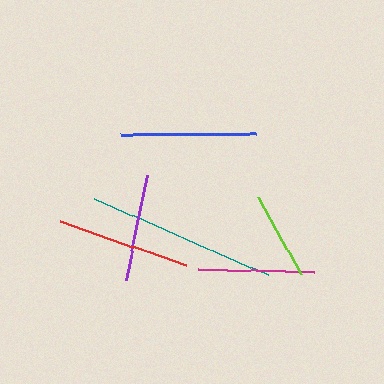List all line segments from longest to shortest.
From longest to shortest: teal, blue, red, magenta, purple, lime.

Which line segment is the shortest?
The lime line is the shortest at approximately 87 pixels.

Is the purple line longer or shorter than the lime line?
The purple line is longer than the lime line.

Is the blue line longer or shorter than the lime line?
The blue line is longer than the lime line.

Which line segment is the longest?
The teal line is the longest at approximately 190 pixels.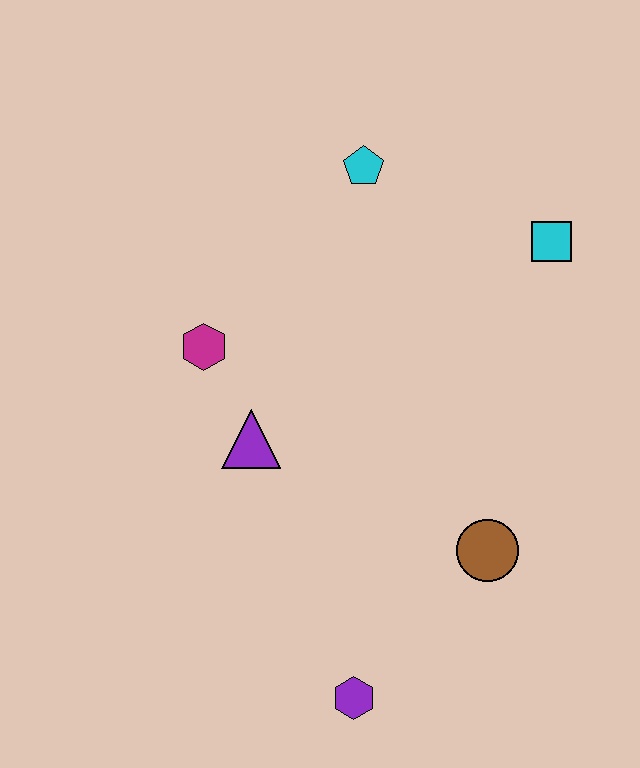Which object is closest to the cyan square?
The cyan pentagon is closest to the cyan square.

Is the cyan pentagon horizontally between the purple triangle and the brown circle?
Yes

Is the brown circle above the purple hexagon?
Yes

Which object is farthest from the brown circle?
The cyan pentagon is farthest from the brown circle.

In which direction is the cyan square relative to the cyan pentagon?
The cyan square is to the right of the cyan pentagon.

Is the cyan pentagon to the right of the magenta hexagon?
Yes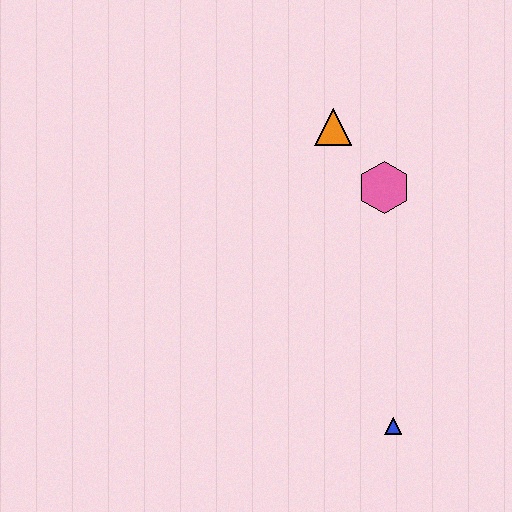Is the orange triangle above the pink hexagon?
Yes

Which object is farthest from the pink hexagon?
The blue triangle is farthest from the pink hexagon.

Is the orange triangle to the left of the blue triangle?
Yes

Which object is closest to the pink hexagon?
The orange triangle is closest to the pink hexagon.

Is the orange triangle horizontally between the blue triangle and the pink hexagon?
No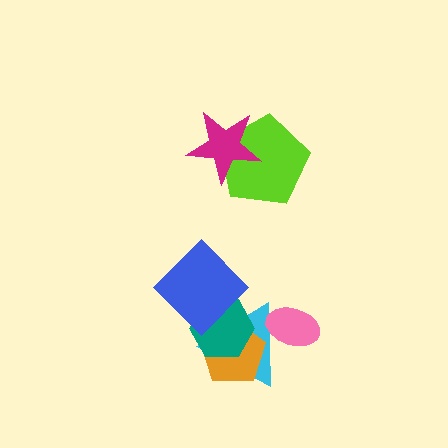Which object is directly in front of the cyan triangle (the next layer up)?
The orange pentagon is directly in front of the cyan triangle.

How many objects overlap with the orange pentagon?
3 objects overlap with the orange pentagon.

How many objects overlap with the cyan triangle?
4 objects overlap with the cyan triangle.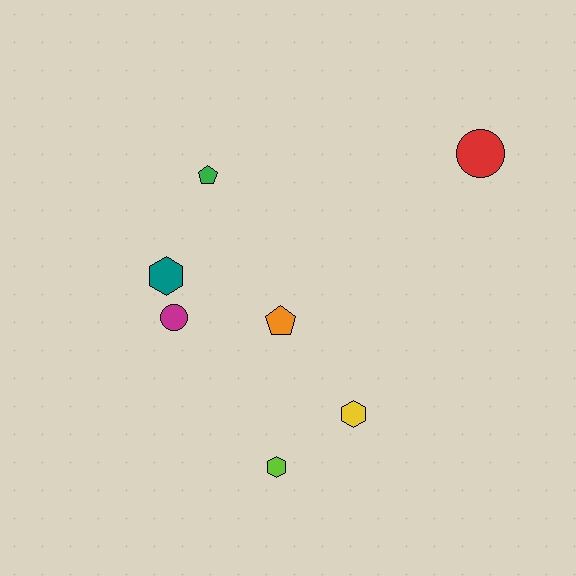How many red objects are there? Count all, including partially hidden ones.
There is 1 red object.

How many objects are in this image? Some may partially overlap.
There are 7 objects.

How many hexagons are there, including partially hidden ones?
There are 3 hexagons.